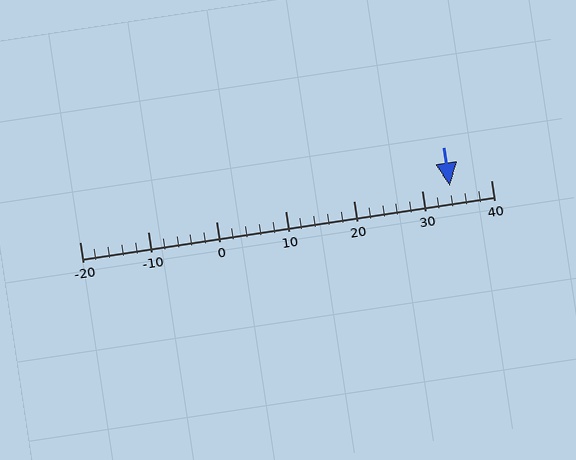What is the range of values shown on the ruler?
The ruler shows values from -20 to 40.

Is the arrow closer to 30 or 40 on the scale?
The arrow is closer to 30.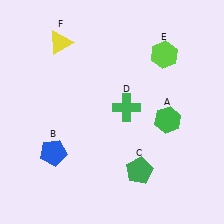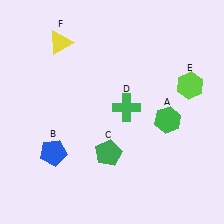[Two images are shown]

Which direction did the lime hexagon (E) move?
The lime hexagon (E) moved down.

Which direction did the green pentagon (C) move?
The green pentagon (C) moved left.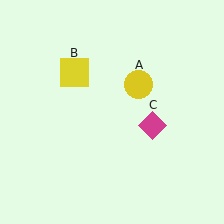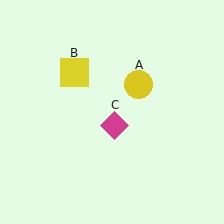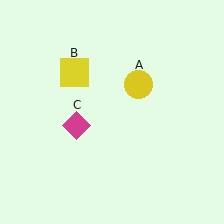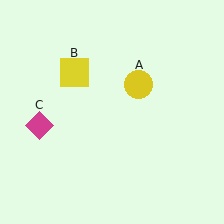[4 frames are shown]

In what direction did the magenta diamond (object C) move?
The magenta diamond (object C) moved left.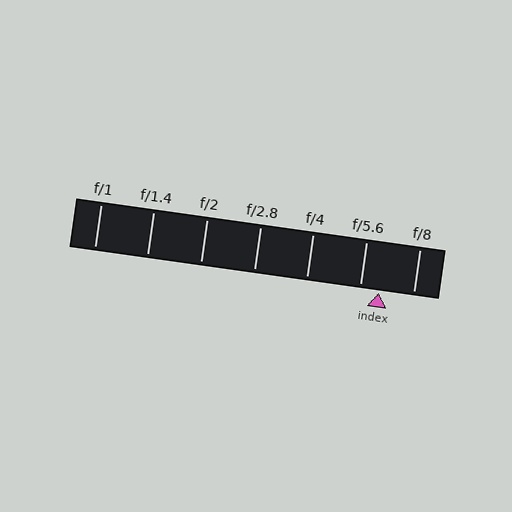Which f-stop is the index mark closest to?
The index mark is closest to f/5.6.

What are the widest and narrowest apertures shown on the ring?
The widest aperture shown is f/1 and the narrowest is f/8.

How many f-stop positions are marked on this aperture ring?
There are 7 f-stop positions marked.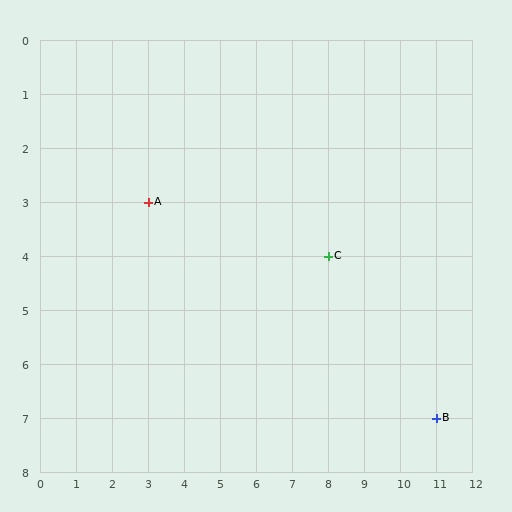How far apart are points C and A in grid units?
Points C and A are 5 columns and 1 row apart (about 5.1 grid units diagonally).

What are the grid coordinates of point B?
Point B is at grid coordinates (11, 7).